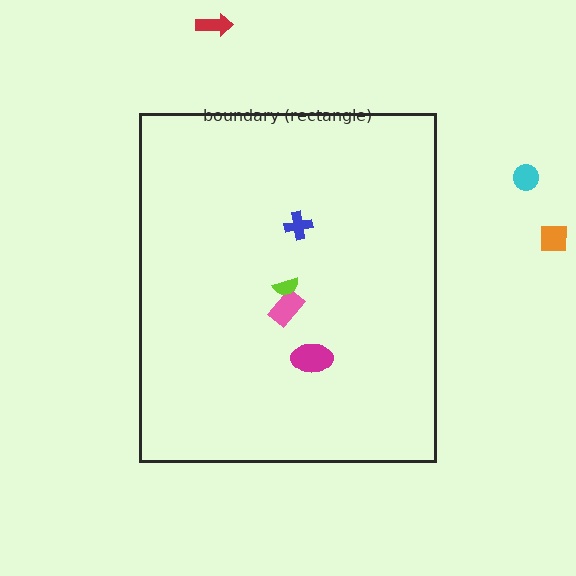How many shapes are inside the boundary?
4 inside, 3 outside.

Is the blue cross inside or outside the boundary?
Inside.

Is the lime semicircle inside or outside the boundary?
Inside.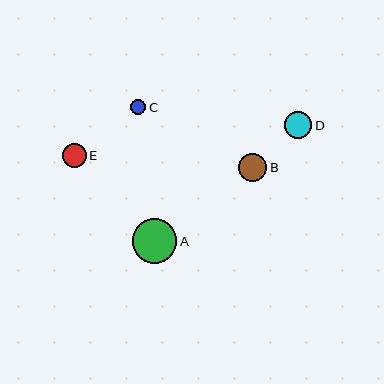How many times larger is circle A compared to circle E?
Circle A is approximately 1.9 times the size of circle E.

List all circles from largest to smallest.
From largest to smallest: A, B, D, E, C.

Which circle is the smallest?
Circle C is the smallest with a size of approximately 15 pixels.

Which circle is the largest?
Circle A is the largest with a size of approximately 45 pixels.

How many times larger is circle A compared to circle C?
Circle A is approximately 3.0 times the size of circle C.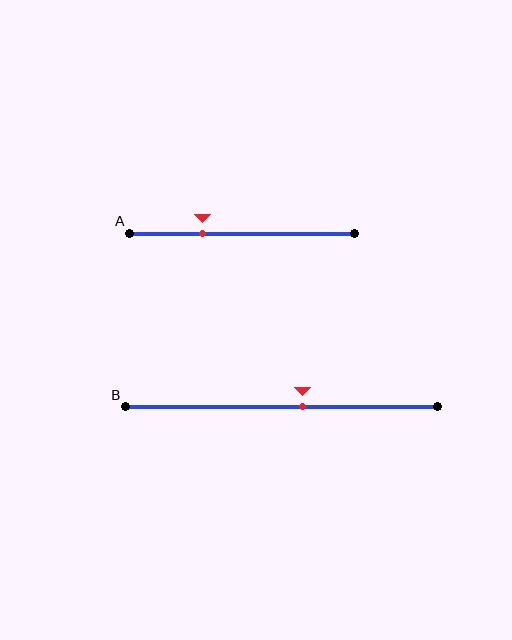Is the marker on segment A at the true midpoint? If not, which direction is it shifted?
No, the marker on segment A is shifted to the left by about 18% of the segment length.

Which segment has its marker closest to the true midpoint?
Segment B has its marker closest to the true midpoint.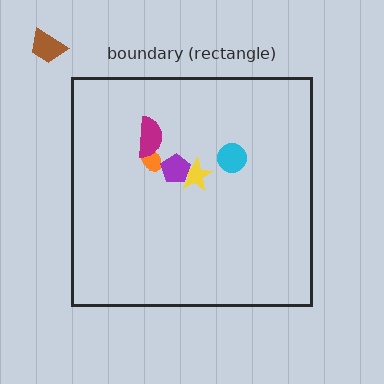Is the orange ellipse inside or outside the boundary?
Inside.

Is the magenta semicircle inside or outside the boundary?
Inside.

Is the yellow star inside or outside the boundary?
Inside.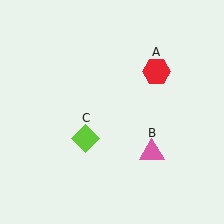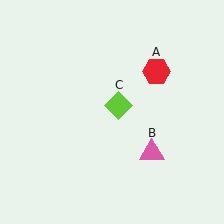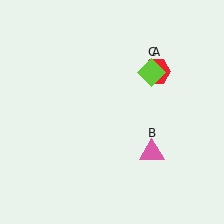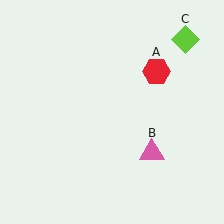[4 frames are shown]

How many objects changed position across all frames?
1 object changed position: lime diamond (object C).